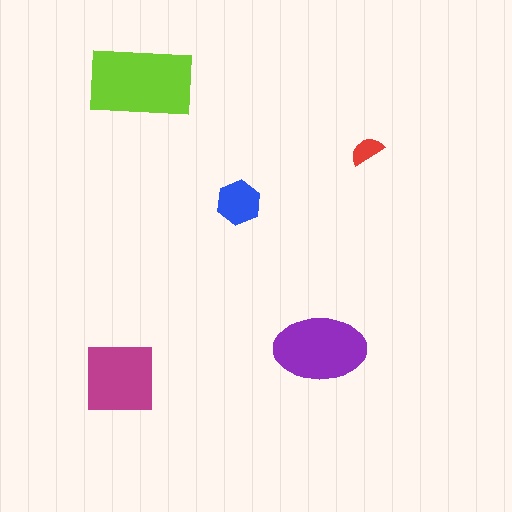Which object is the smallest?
The red semicircle.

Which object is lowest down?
The magenta square is bottommost.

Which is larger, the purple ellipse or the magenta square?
The purple ellipse.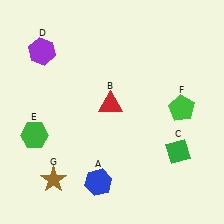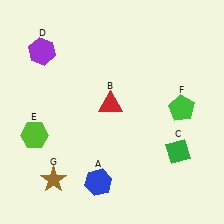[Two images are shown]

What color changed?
The hexagon (E) changed from green in Image 1 to lime in Image 2.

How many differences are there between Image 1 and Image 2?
There is 1 difference between the two images.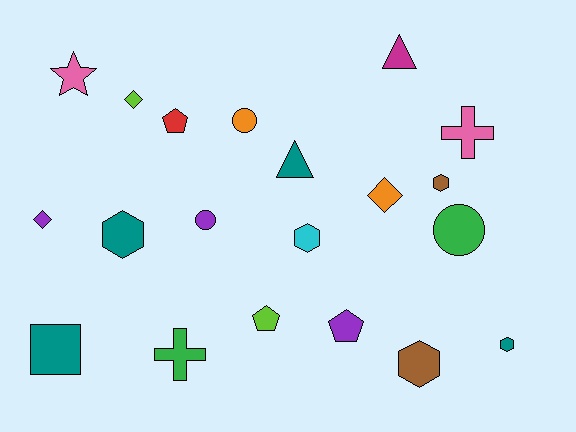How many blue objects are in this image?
There are no blue objects.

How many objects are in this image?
There are 20 objects.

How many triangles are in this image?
There are 2 triangles.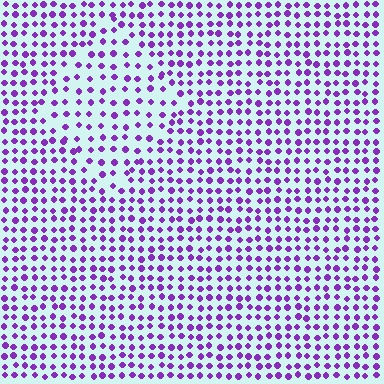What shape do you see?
I see a diamond.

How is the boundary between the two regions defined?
The boundary is defined by a change in element density (approximately 1.5x ratio). All elements are the same color, size, and shape.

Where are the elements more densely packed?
The elements are more densely packed outside the diamond boundary.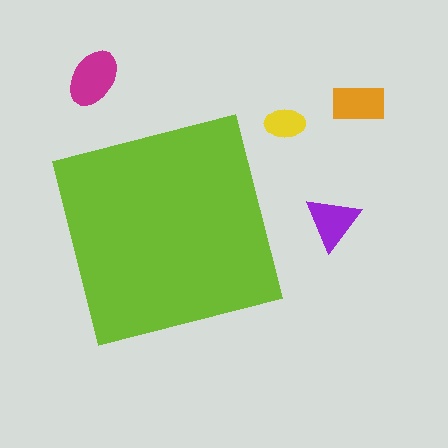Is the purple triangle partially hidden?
No, the purple triangle is fully visible.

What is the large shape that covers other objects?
A lime square.